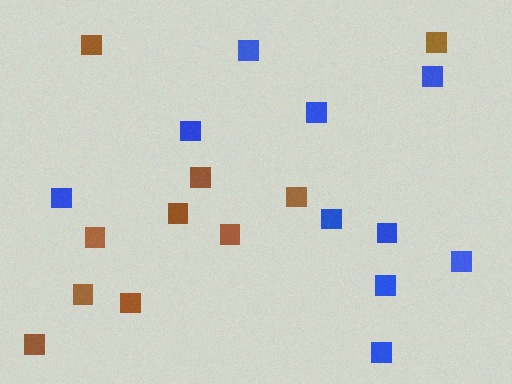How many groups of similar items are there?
There are 2 groups: one group of brown squares (10) and one group of blue squares (10).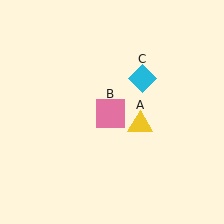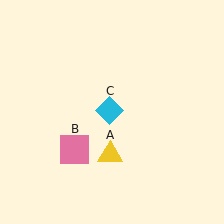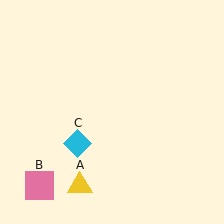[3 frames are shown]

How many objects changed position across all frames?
3 objects changed position: yellow triangle (object A), pink square (object B), cyan diamond (object C).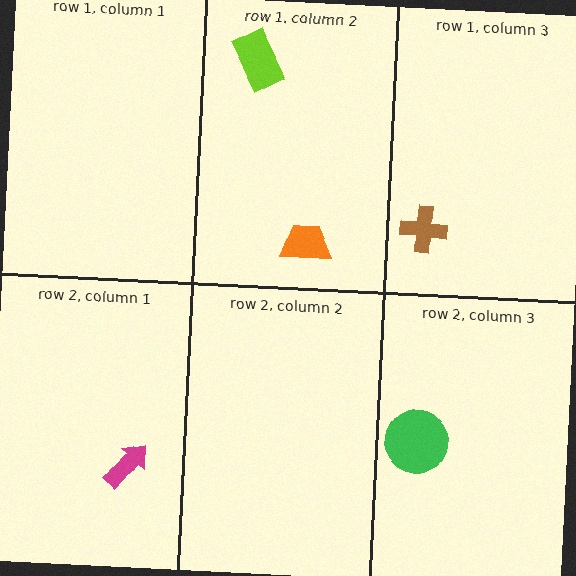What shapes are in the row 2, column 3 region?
The green circle.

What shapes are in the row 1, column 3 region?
The brown cross.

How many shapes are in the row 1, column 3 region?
1.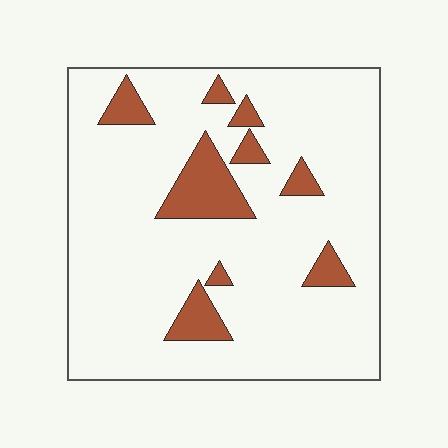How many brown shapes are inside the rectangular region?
9.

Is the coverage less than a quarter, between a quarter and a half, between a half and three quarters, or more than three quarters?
Less than a quarter.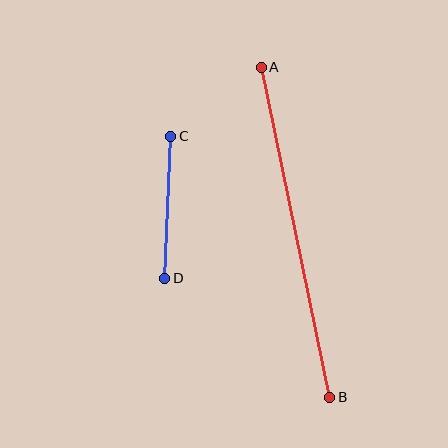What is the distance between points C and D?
The distance is approximately 142 pixels.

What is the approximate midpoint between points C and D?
The midpoint is at approximately (168, 207) pixels.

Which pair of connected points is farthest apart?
Points A and B are farthest apart.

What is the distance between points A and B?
The distance is approximately 337 pixels.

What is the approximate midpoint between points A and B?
The midpoint is at approximately (295, 232) pixels.